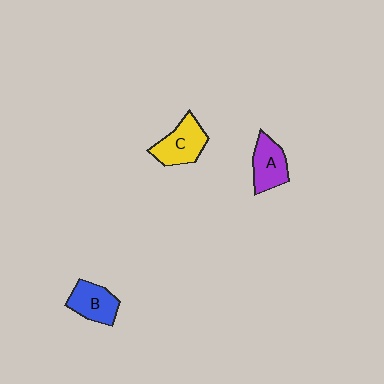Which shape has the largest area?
Shape C (yellow).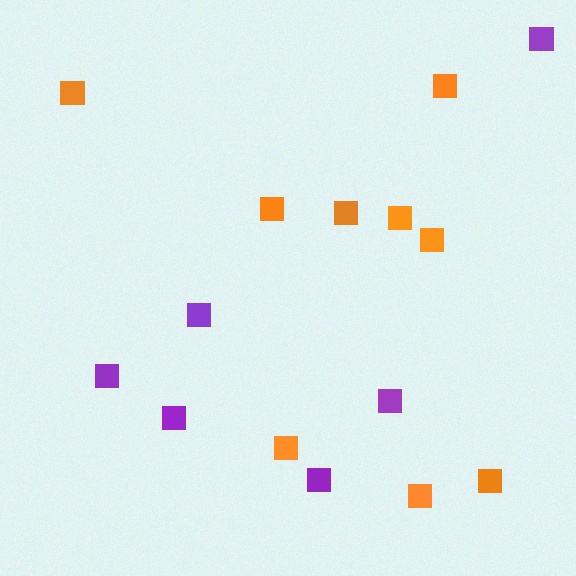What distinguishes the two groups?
There are 2 groups: one group of orange squares (9) and one group of purple squares (6).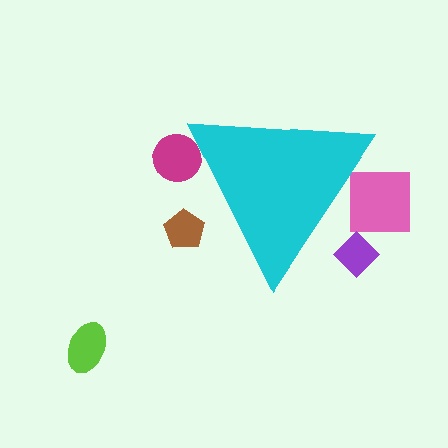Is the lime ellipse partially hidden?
No, the lime ellipse is fully visible.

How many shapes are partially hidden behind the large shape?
4 shapes are partially hidden.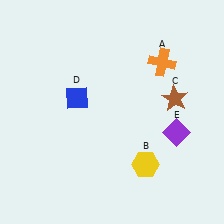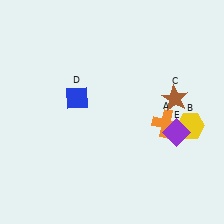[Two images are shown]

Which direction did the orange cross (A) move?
The orange cross (A) moved down.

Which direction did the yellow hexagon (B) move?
The yellow hexagon (B) moved right.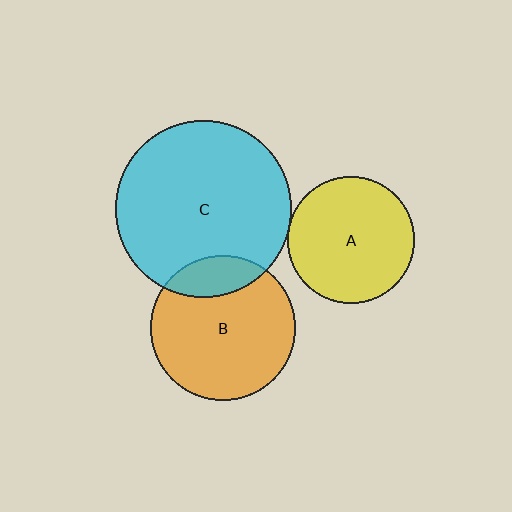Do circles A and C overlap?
Yes.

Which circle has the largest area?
Circle C (cyan).